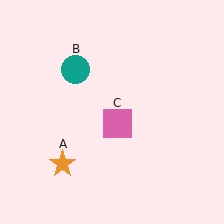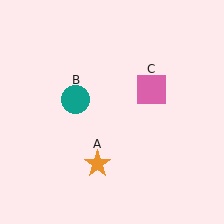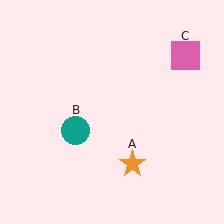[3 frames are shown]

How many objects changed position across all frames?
3 objects changed position: orange star (object A), teal circle (object B), pink square (object C).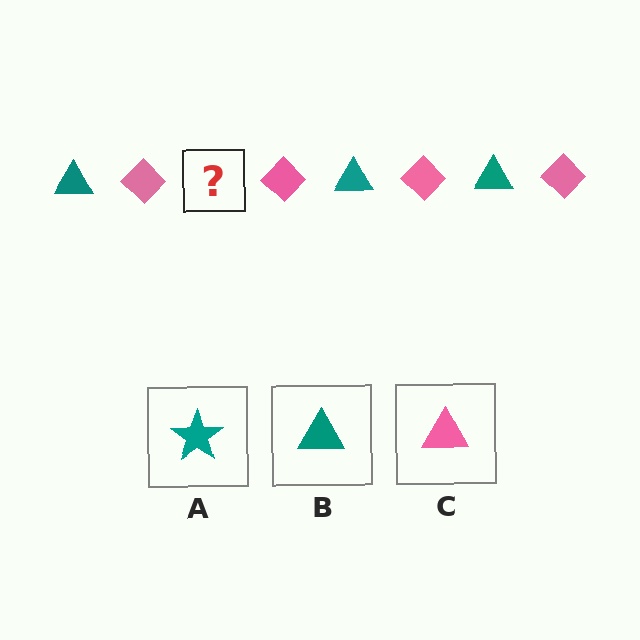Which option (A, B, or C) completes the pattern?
B.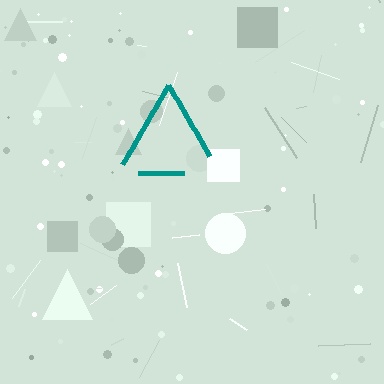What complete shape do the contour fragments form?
The contour fragments form a triangle.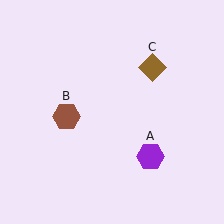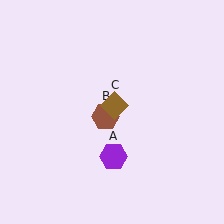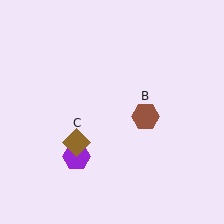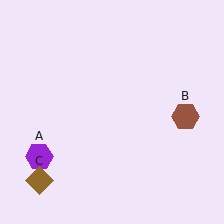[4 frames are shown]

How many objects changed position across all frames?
3 objects changed position: purple hexagon (object A), brown hexagon (object B), brown diamond (object C).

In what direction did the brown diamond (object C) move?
The brown diamond (object C) moved down and to the left.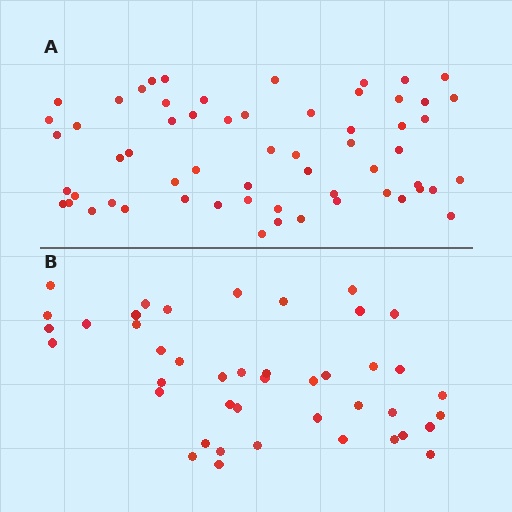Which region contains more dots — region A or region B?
Region A (the top region) has more dots.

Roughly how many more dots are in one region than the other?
Region A has approximately 15 more dots than region B.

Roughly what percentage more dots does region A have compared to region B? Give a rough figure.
About 40% more.